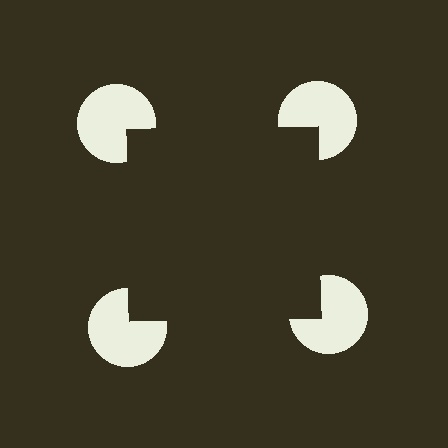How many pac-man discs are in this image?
There are 4 — one at each vertex of the illusory square.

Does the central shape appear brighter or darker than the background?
It typically appears slightly darker than the background, even though no actual brightness change is drawn.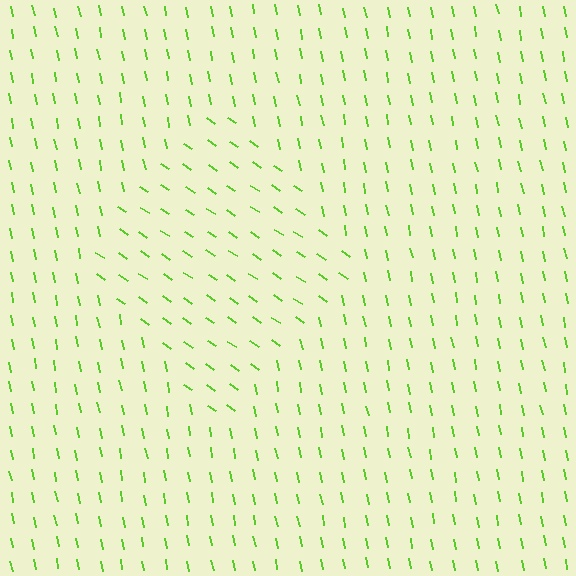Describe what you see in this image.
The image is filled with small lime line segments. A diamond region in the image has lines oriented differently from the surrounding lines, creating a visible texture boundary.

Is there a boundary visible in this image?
Yes, there is a texture boundary formed by a change in line orientation.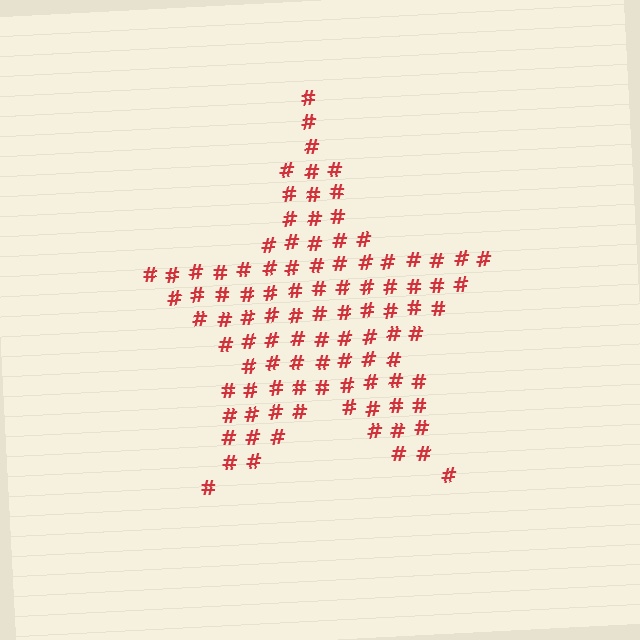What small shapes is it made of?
It is made of small hash symbols.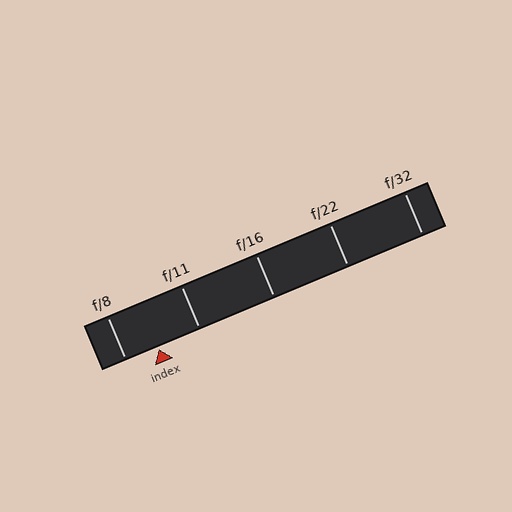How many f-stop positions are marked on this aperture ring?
There are 5 f-stop positions marked.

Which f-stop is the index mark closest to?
The index mark is closest to f/8.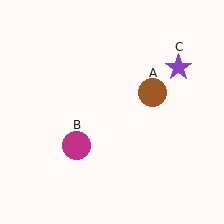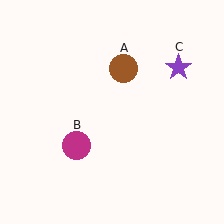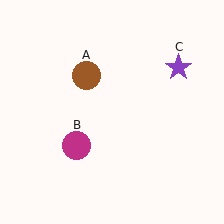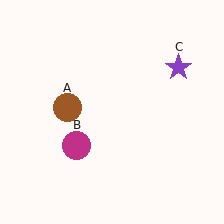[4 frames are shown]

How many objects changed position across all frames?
1 object changed position: brown circle (object A).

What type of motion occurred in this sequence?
The brown circle (object A) rotated counterclockwise around the center of the scene.